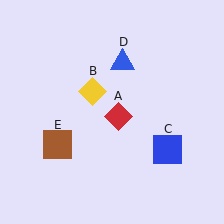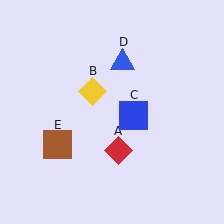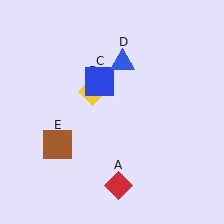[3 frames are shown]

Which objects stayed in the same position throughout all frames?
Yellow diamond (object B) and blue triangle (object D) and brown square (object E) remained stationary.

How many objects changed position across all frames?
2 objects changed position: red diamond (object A), blue square (object C).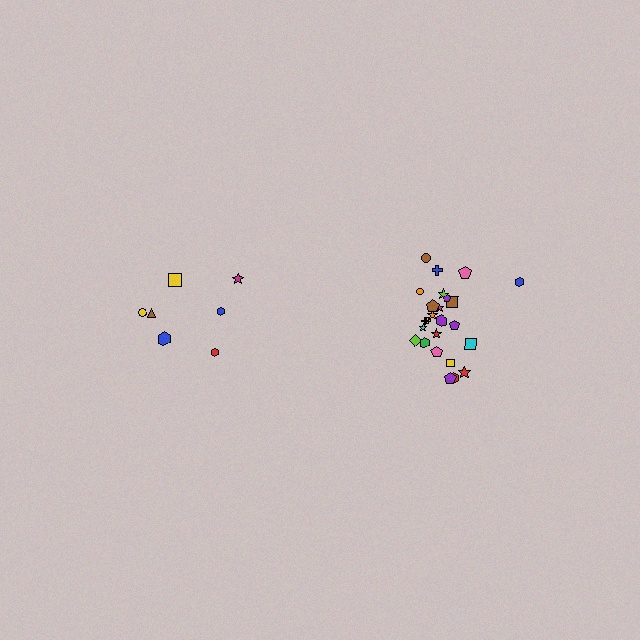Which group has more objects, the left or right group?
The right group.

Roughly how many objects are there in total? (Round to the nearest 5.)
Roughly 30 objects in total.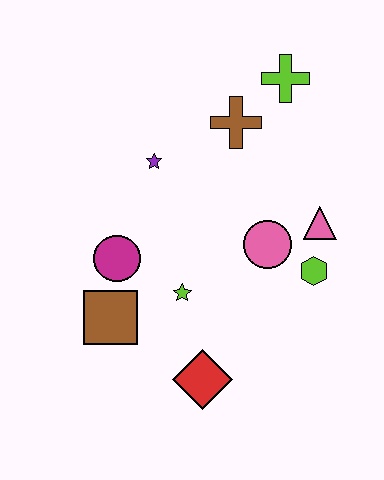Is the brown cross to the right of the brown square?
Yes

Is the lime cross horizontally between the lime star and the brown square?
No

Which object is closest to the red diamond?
The lime star is closest to the red diamond.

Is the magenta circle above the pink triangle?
No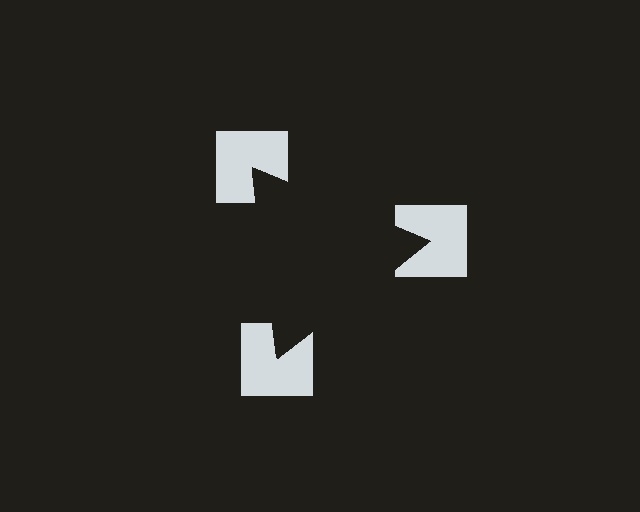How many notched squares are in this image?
There are 3 — one at each vertex of the illusory triangle.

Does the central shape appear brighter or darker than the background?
It typically appears slightly darker than the background, even though no actual brightness change is drawn.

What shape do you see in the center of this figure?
An illusory triangle — its edges are inferred from the aligned wedge cuts in the notched squares, not physically drawn.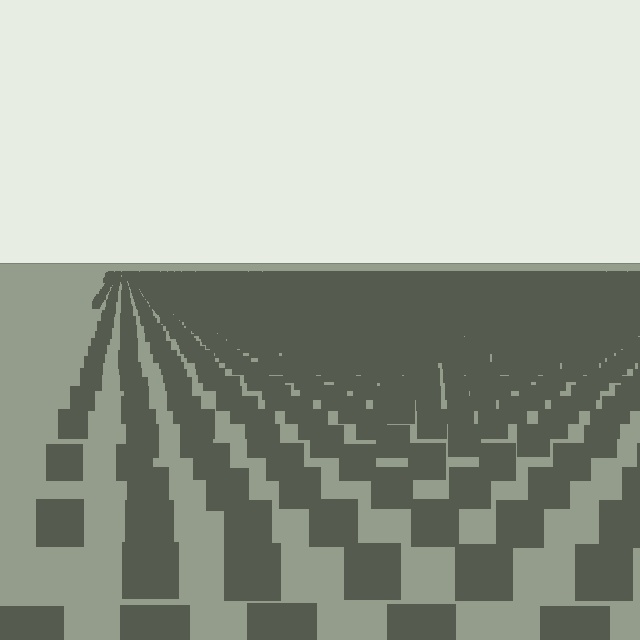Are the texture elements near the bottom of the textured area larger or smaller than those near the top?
Larger. Near the bottom, elements are closer to the viewer and appear at a bigger on-screen size.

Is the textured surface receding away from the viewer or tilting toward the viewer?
The surface is receding away from the viewer. Texture elements get smaller and denser toward the top.